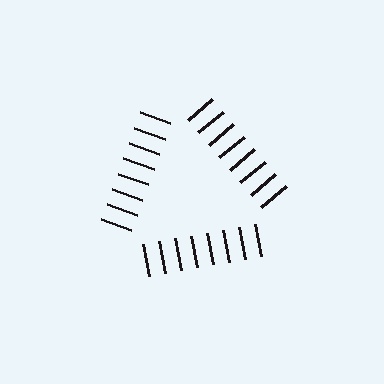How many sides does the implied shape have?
3 sides — the line-ends trace a triangle.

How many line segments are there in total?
24 — 8 along each of the 3 edges.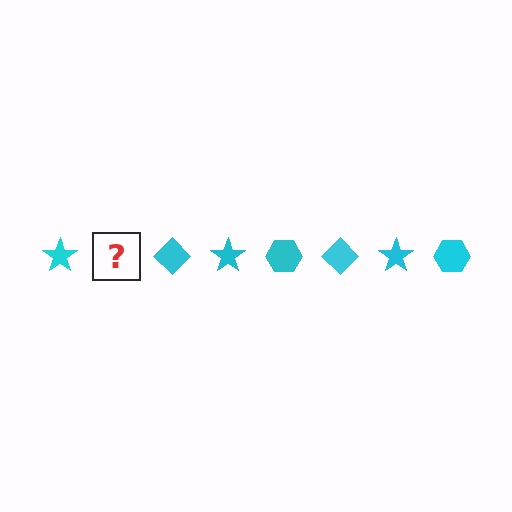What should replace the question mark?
The question mark should be replaced with a cyan hexagon.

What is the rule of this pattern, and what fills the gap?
The rule is that the pattern cycles through star, hexagon, diamond shapes in cyan. The gap should be filled with a cyan hexagon.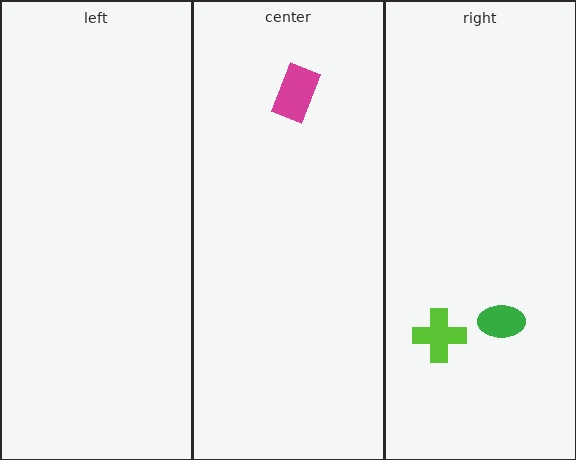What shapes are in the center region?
The magenta rectangle.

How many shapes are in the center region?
1.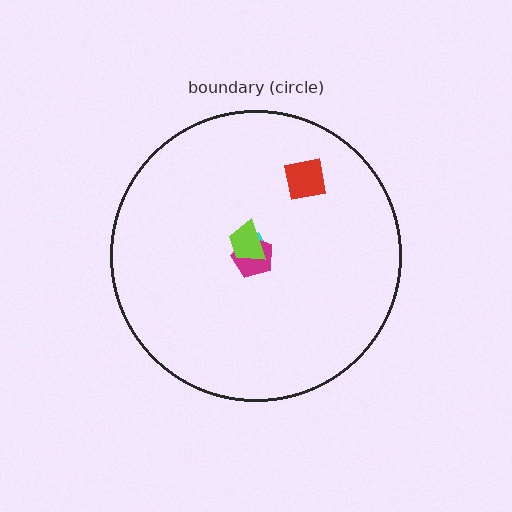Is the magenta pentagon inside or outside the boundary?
Inside.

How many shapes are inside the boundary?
4 inside, 0 outside.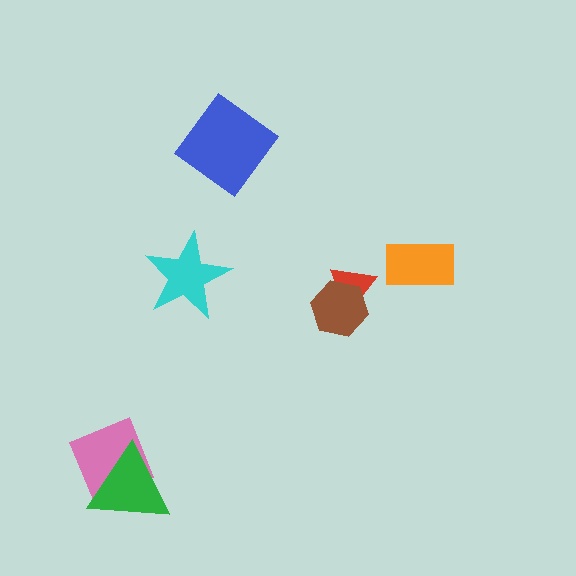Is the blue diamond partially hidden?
No, no other shape covers it.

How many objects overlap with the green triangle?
1 object overlaps with the green triangle.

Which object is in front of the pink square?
The green triangle is in front of the pink square.